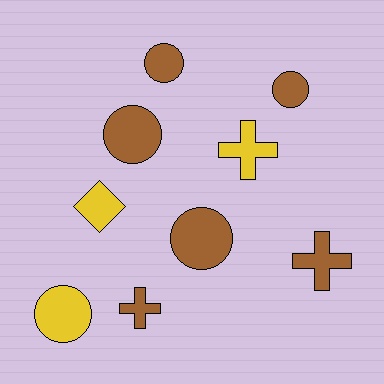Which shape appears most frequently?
Circle, with 5 objects.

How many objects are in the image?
There are 9 objects.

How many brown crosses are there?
There are 2 brown crosses.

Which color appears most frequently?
Brown, with 6 objects.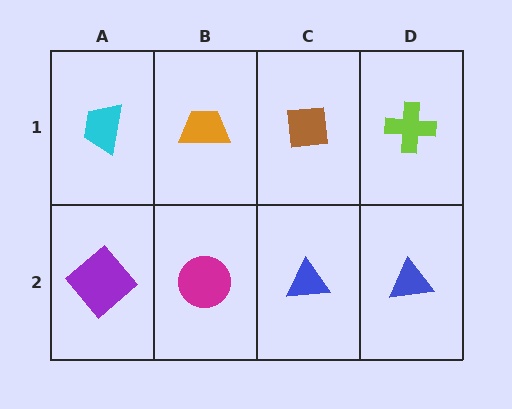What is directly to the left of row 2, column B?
A purple diamond.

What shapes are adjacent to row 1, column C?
A blue triangle (row 2, column C), an orange trapezoid (row 1, column B), a lime cross (row 1, column D).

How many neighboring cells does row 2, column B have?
3.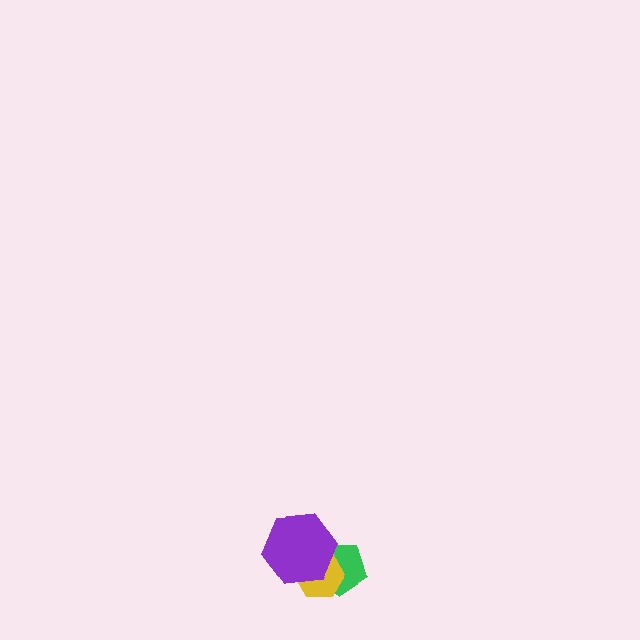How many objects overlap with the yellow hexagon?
2 objects overlap with the yellow hexagon.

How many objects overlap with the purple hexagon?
2 objects overlap with the purple hexagon.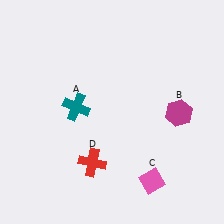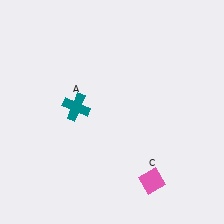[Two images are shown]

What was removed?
The magenta hexagon (B), the red cross (D) were removed in Image 2.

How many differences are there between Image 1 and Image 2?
There are 2 differences between the two images.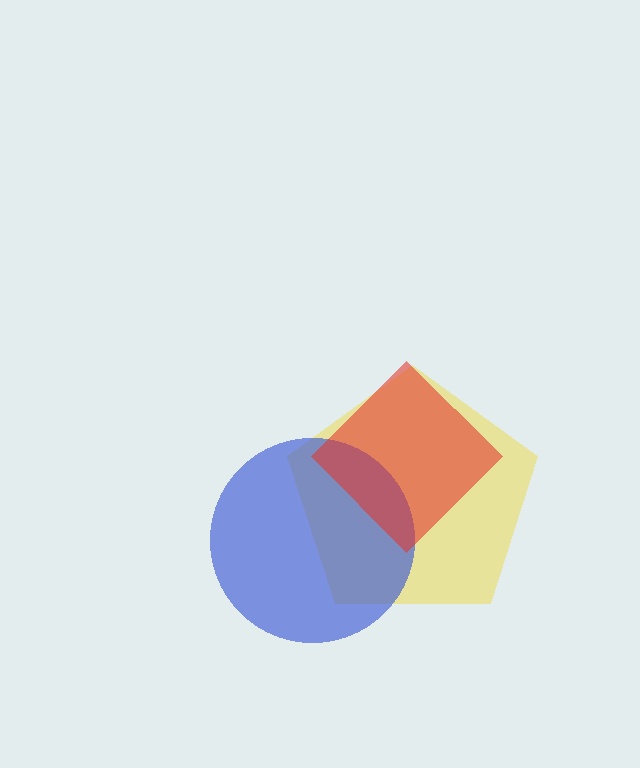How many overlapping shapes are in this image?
There are 3 overlapping shapes in the image.